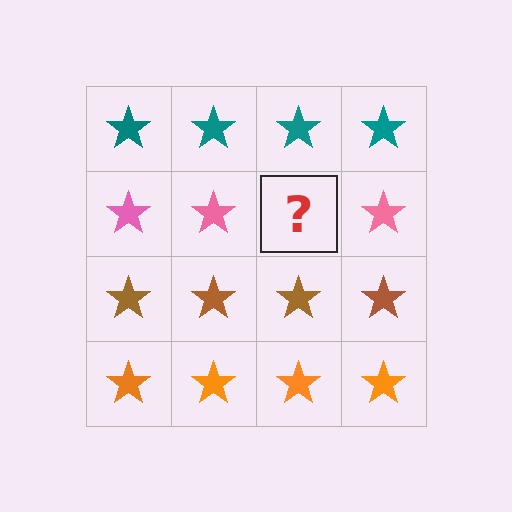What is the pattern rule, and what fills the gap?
The rule is that each row has a consistent color. The gap should be filled with a pink star.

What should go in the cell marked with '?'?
The missing cell should contain a pink star.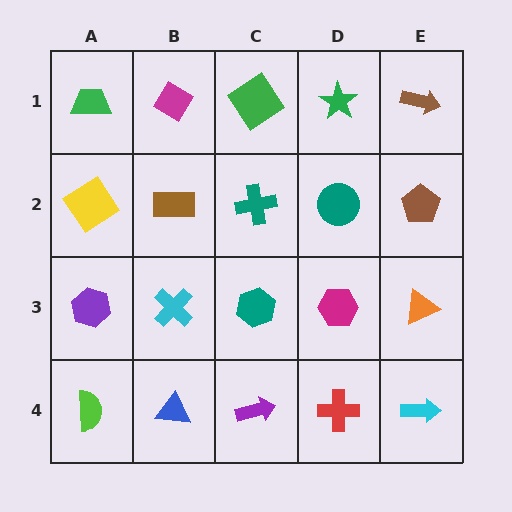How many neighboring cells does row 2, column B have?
4.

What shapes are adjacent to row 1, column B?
A brown rectangle (row 2, column B), a green trapezoid (row 1, column A), a green diamond (row 1, column C).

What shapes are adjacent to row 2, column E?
A brown arrow (row 1, column E), an orange triangle (row 3, column E), a teal circle (row 2, column D).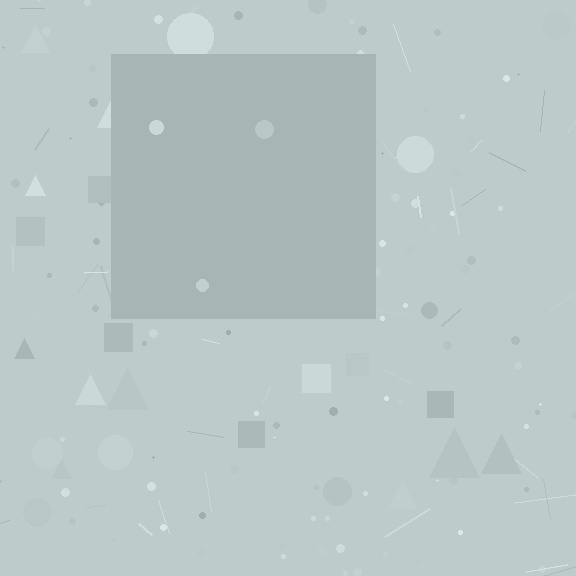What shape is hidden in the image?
A square is hidden in the image.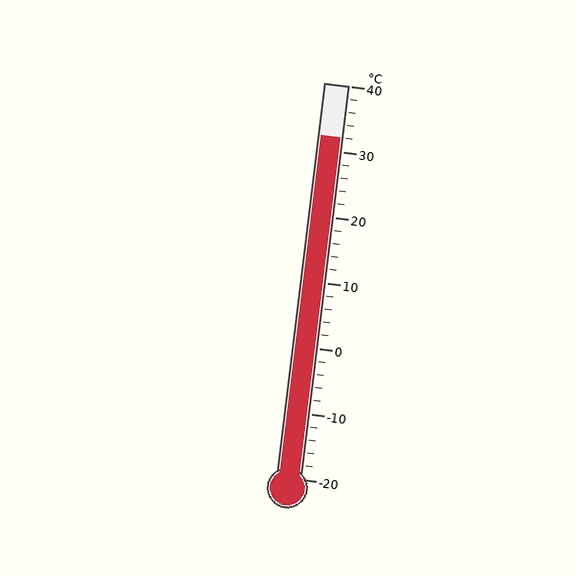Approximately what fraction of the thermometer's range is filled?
The thermometer is filled to approximately 85% of its range.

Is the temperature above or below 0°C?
The temperature is above 0°C.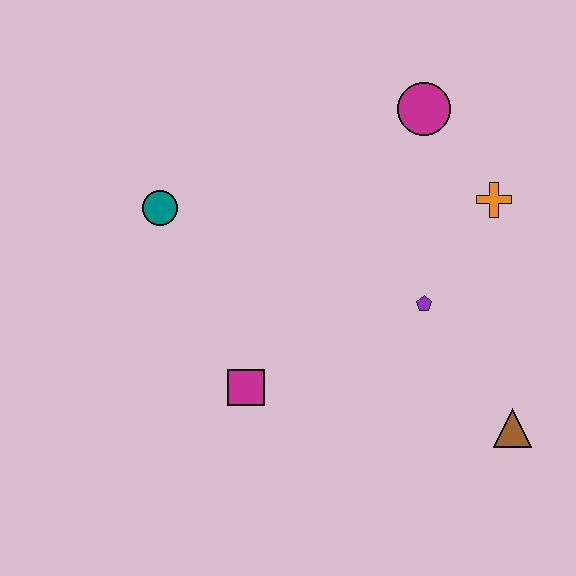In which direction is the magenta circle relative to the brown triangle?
The magenta circle is above the brown triangle.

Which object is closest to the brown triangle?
The purple pentagon is closest to the brown triangle.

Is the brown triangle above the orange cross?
No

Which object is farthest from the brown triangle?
The teal circle is farthest from the brown triangle.